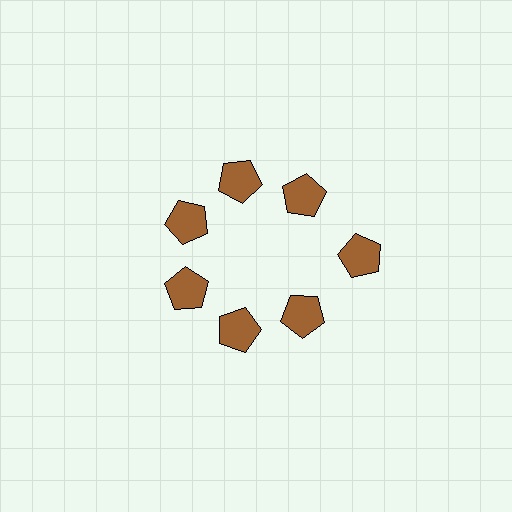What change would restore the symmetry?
The symmetry would be restored by moving it inward, back onto the ring so that all 7 pentagons sit at equal angles and equal distance from the center.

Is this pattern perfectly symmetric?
No. The 7 brown pentagons are arranged in a ring, but one element near the 3 o'clock position is pushed outward from the center, breaking the 7-fold rotational symmetry.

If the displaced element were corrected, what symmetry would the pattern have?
It would have 7-fold rotational symmetry — the pattern would map onto itself every 51 degrees.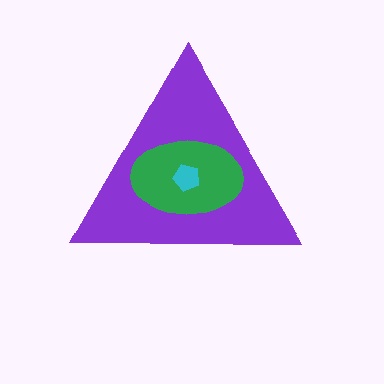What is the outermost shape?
The purple triangle.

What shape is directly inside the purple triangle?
The green ellipse.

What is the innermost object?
The cyan pentagon.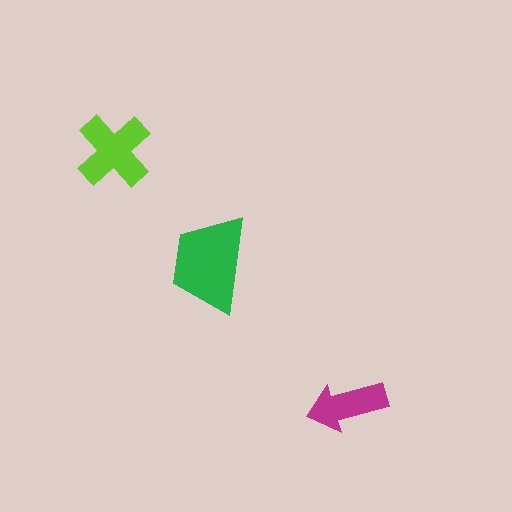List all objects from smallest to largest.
The magenta arrow, the lime cross, the green trapezoid.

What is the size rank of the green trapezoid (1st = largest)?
1st.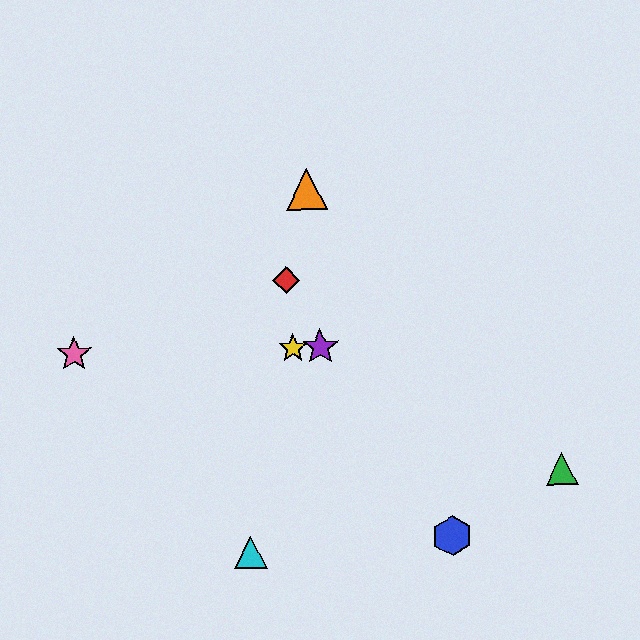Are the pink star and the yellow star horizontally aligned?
Yes, both are at y≈354.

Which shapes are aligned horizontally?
The yellow star, the purple star, the pink star are aligned horizontally.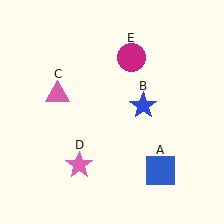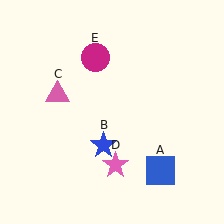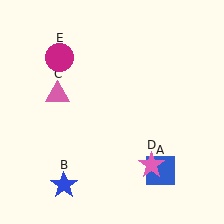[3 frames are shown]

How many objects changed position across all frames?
3 objects changed position: blue star (object B), pink star (object D), magenta circle (object E).